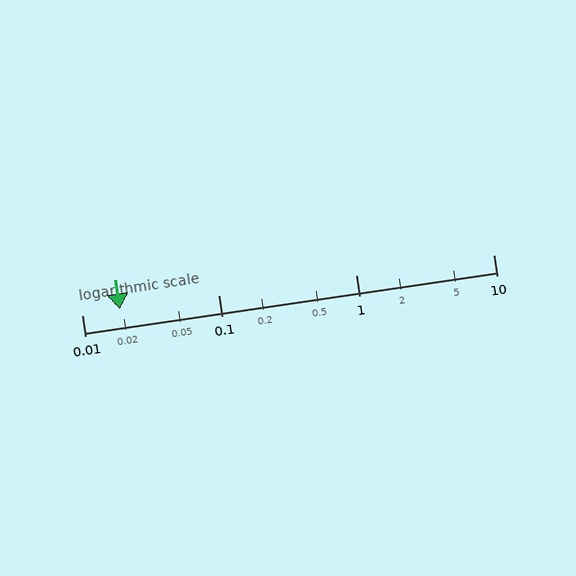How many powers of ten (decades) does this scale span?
The scale spans 3 decades, from 0.01 to 10.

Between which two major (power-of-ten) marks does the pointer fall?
The pointer is between 0.01 and 0.1.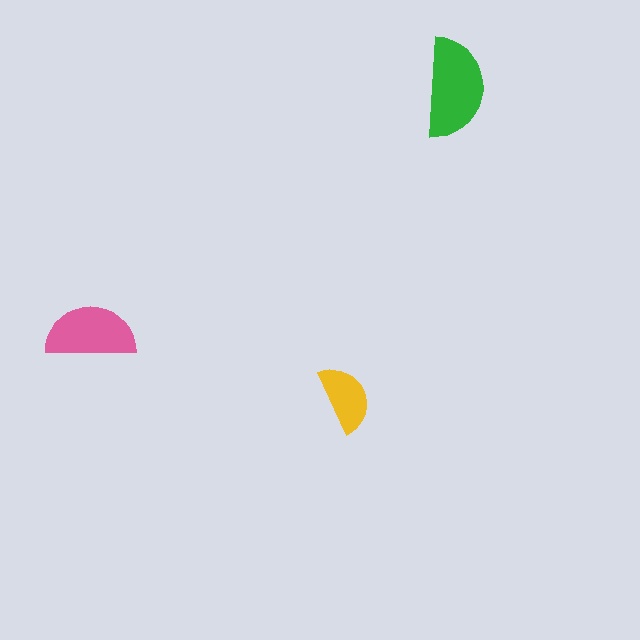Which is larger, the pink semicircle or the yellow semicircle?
The pink one.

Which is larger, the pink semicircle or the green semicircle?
The green one.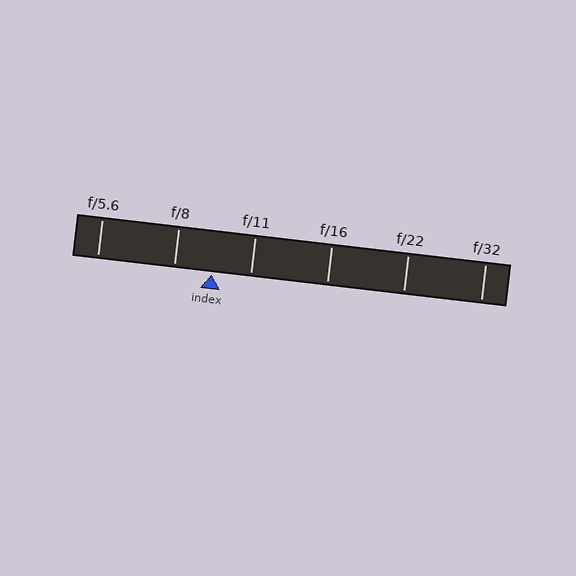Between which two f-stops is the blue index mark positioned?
The index mark is between f/8 and f/11.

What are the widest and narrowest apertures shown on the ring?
The widest aperture shown is f/5.6 and the narrowest is f/32.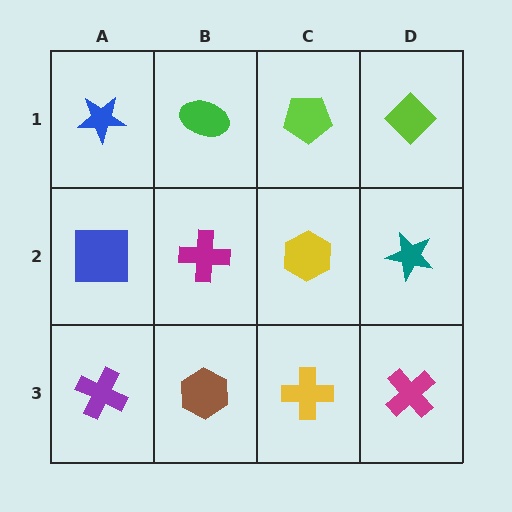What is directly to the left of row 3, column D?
A yellow cross.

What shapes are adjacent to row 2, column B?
A green ellipse (row 1, column B), a brown hexagon (row 3, column B), a blue square (row 2, column A), a yellow hexagon (row 2, column C).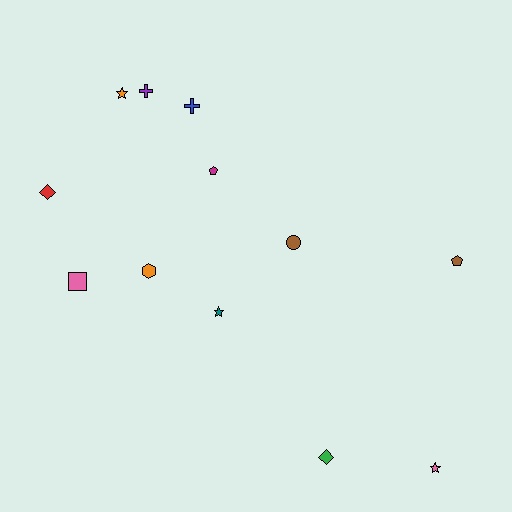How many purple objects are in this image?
There is 1 purple object.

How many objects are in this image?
There are 12 objects.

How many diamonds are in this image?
There are 2 diamonds.